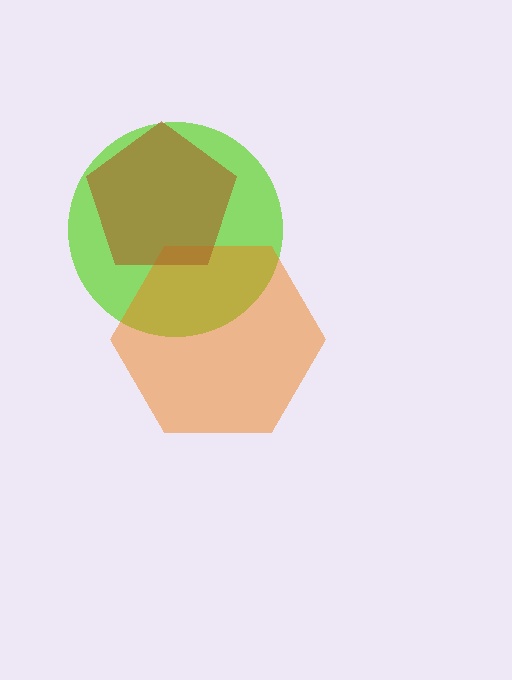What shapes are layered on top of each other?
The layered shapes are: a lime circle, an orange hexagon, a brown pentagon.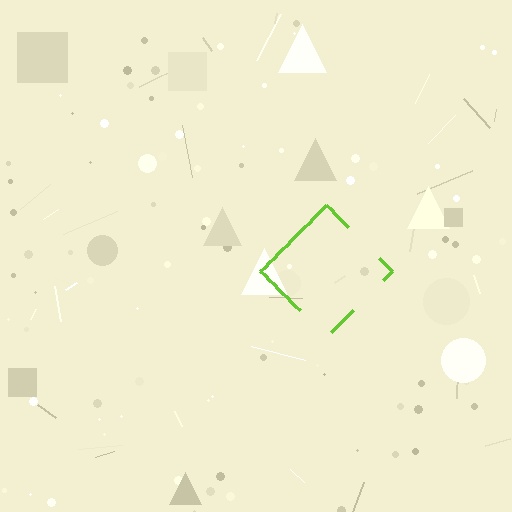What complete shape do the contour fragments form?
The contour fragments form a diamond.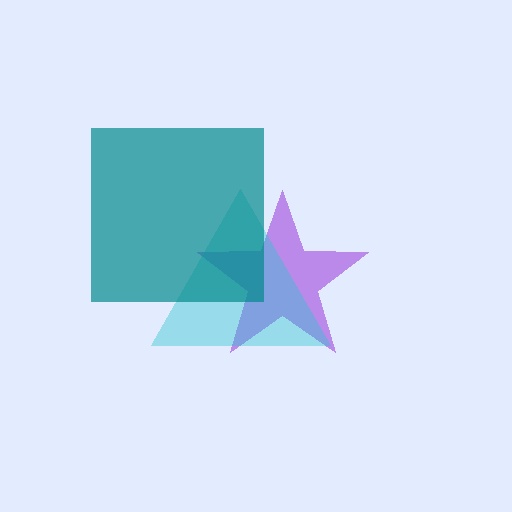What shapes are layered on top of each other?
The layered shapes are: a purple star, a cyan triangle, a teal square.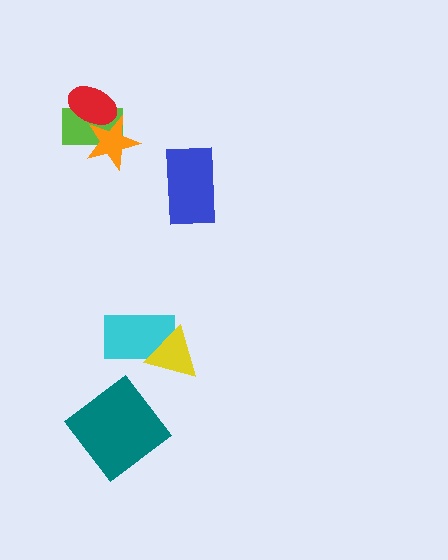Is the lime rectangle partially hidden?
Yes, it is partially covered by another shape.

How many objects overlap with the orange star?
2 objects overlap with the orange star.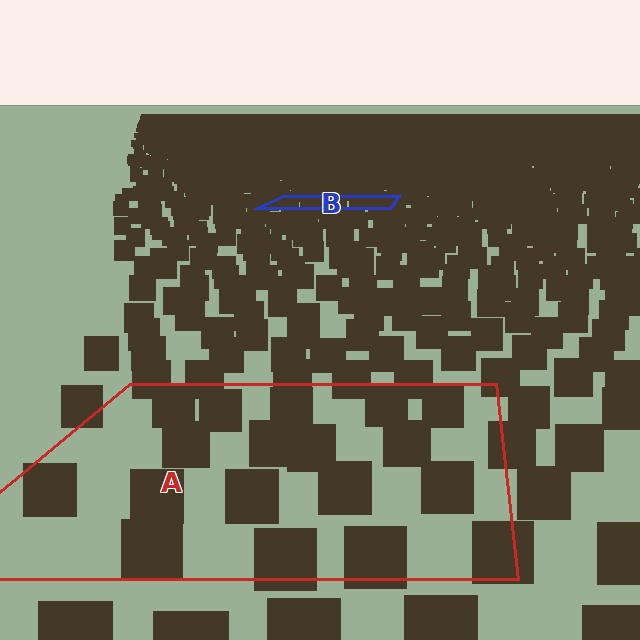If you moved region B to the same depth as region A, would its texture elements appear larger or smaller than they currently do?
They would appear larger. At a closer depth, the same texture elements are projected at a bigger on-screen size.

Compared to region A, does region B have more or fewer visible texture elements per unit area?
Region B has more texture elements per unit area — they are packed more densely because it is farther away.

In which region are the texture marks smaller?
The texture marks are smaller in region B, because it is farther away.